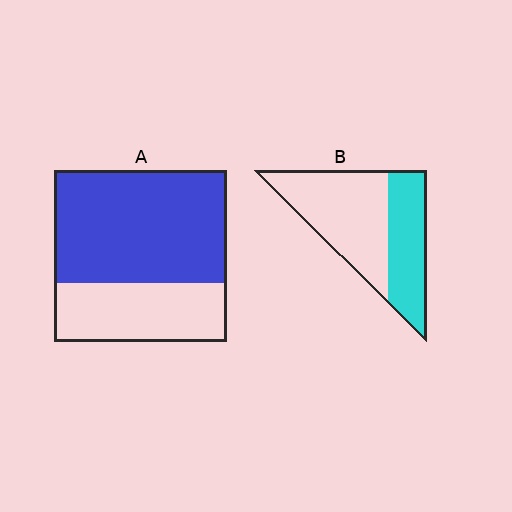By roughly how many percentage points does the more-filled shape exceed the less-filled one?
By roughly 25 percentage points (A over B).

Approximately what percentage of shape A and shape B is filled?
A is approximately 65% and B is approximately 40%.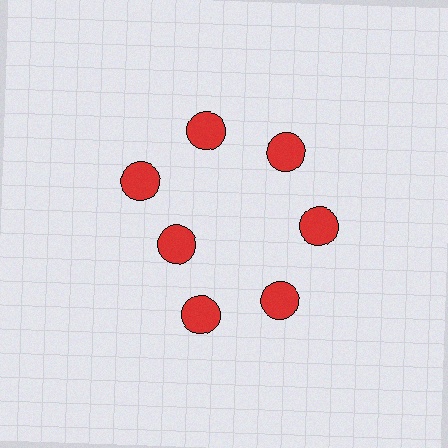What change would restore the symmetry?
The symmetry would be restored by moving it outward, back onto the ring so that all 7 circles sit at equal angles and equal distance from the center.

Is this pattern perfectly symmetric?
No. The 7 red circles are arranged in a ring, but one element near the 8 o'clock position is pulled inward toward the center, breaking the 7-fold rotational symmetry.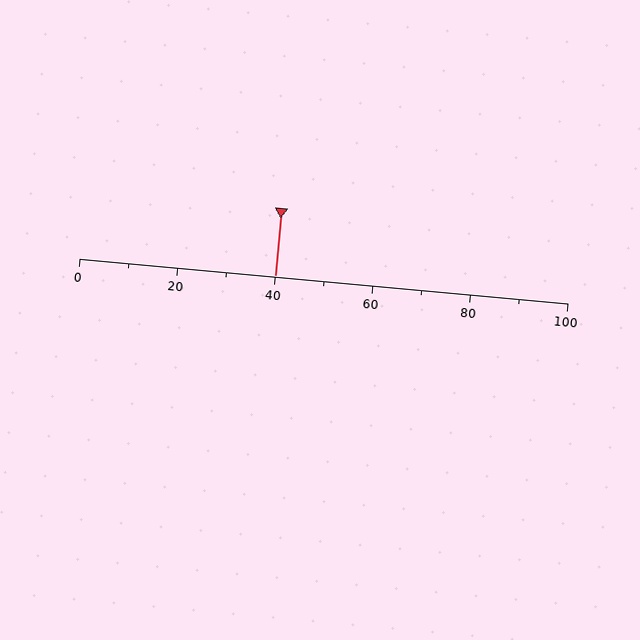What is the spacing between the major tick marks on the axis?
The major ticks are spaced 20 apart.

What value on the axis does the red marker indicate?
The marker indicates approximately 40.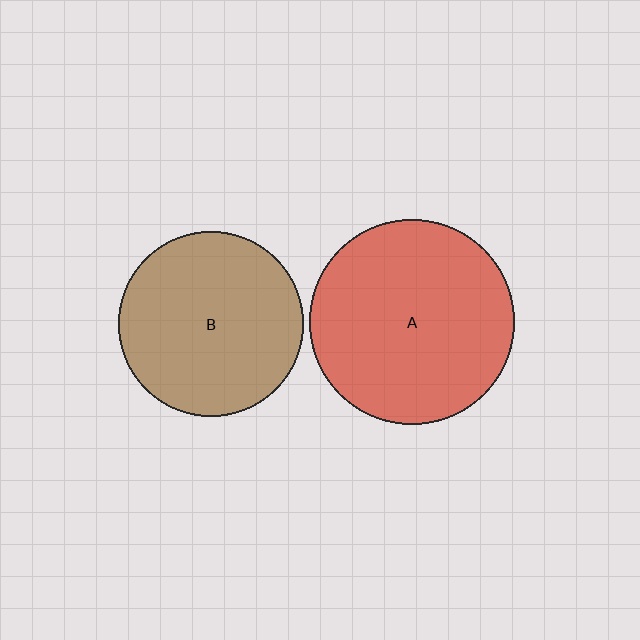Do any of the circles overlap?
No, none of the circles overlap.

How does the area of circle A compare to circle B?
Approximately 1.2 times.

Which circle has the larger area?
Circle A (red).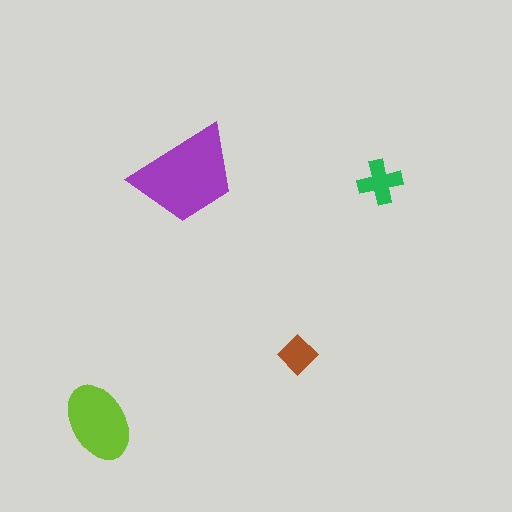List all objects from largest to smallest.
The purple trapezoid, the lime ellipse, the green cross, the brown diamond.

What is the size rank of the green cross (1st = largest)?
3rd.